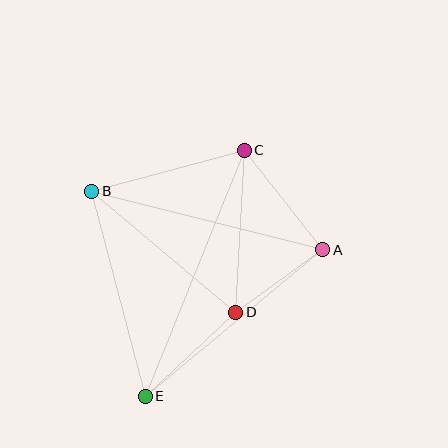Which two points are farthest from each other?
Points C and E are farthest from each other.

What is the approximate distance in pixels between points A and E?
The distance between A and E is approximately 230 pixels.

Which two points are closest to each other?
Points A and D are closest to each other.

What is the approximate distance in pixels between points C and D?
The distance between C and D is approximately 162 pixels.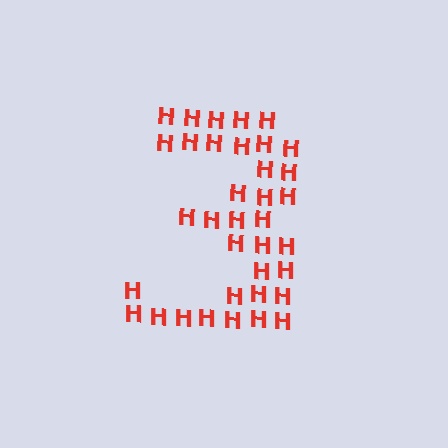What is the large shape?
The large shape is the digit 3.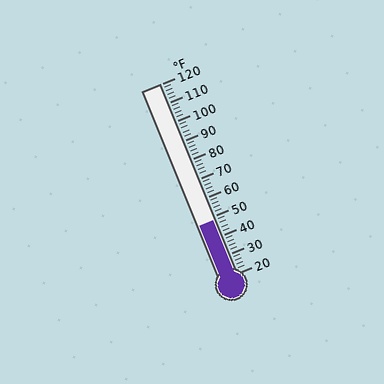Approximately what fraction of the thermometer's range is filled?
The thermometer is filled to approximately 30% of its range.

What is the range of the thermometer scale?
The thermometer scale ranges from 20°F to 120°F.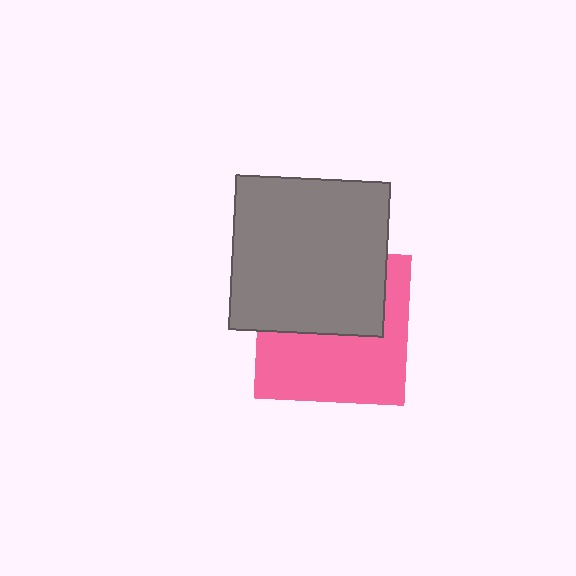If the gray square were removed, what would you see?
You would see the complete pink square.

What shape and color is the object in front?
The object in front is a gray square.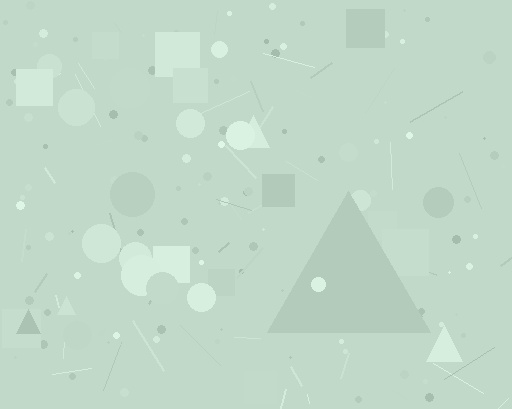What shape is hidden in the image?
A triangle is hidden in the image.